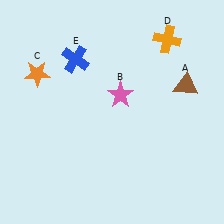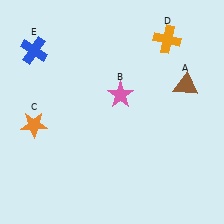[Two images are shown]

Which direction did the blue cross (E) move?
The blue cross (E) moved left.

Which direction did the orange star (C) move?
The orange star (C) moved down.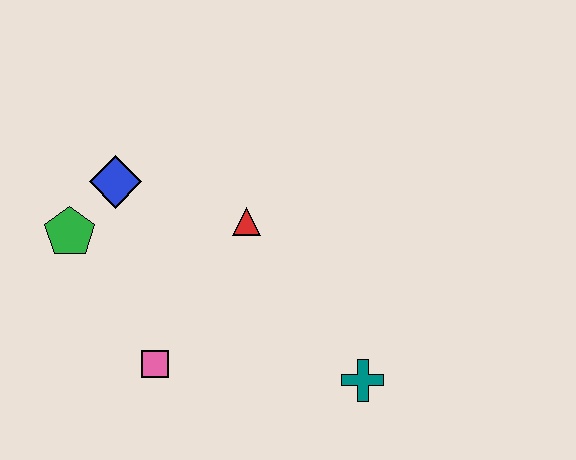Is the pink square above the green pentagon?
No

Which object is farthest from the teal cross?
The green pentagon is farthest from the teal cross.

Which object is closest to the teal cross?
The red triangle is closest to the teal cross.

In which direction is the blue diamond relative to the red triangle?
The blue diamond is to the left of the red triangle.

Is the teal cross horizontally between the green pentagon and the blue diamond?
No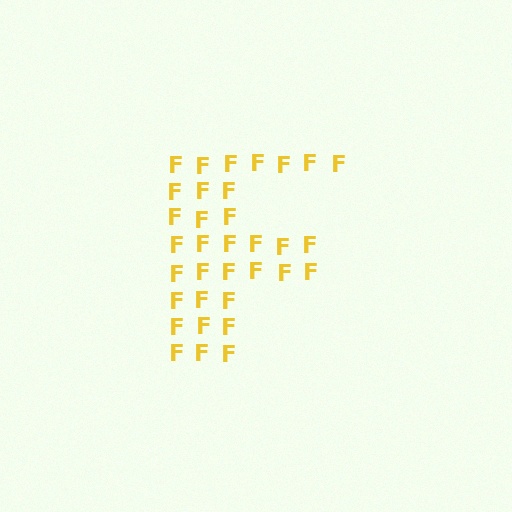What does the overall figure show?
The overall figure shows the letter F.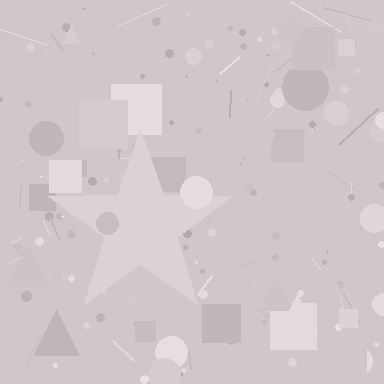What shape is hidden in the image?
A star is hidden in the image.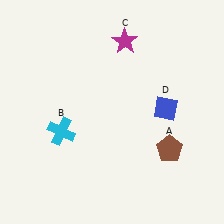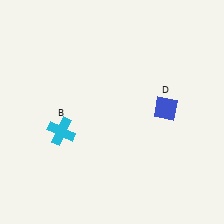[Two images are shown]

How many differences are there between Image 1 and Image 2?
There are 2 differences between the two images.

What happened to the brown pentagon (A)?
The brown pentagon (A) was removed in Image 2. It was in the bottom-right area of Image 1.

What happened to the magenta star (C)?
The magenta star (C) was removed in Image 2. It was in the top-right area of Image 1.